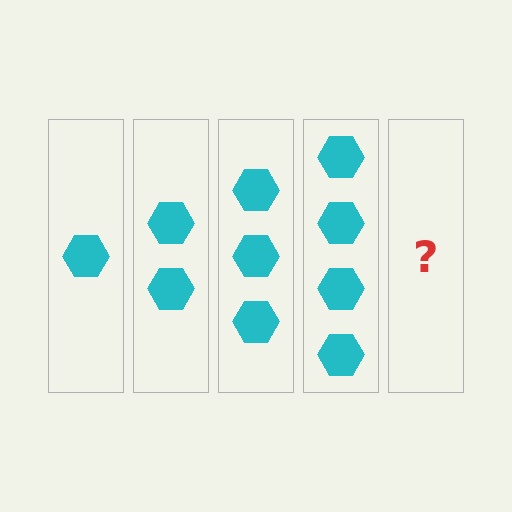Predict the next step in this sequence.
The next step is 5 hexagons.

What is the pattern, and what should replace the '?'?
The pattern is that each step adds one more hexagon. The '?' should be 5 hexagons.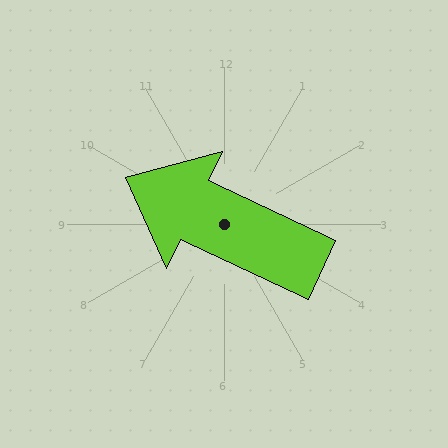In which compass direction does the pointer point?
Northwest.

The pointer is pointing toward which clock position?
Roughly 10 o'clock.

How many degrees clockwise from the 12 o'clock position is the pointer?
Approximately 295 degrees.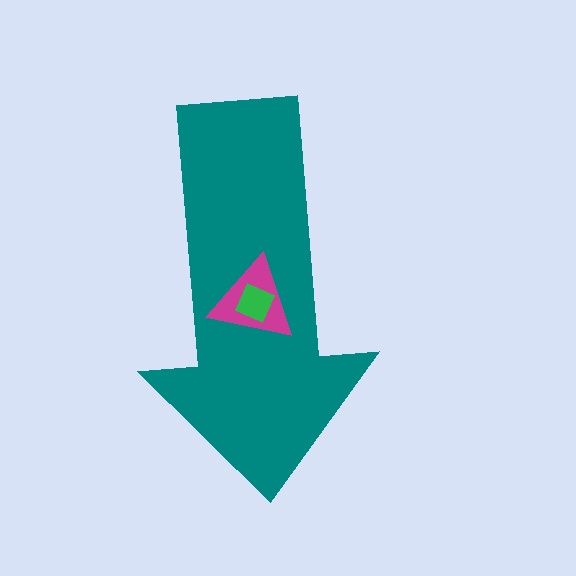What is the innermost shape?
The green diamond.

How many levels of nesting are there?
3.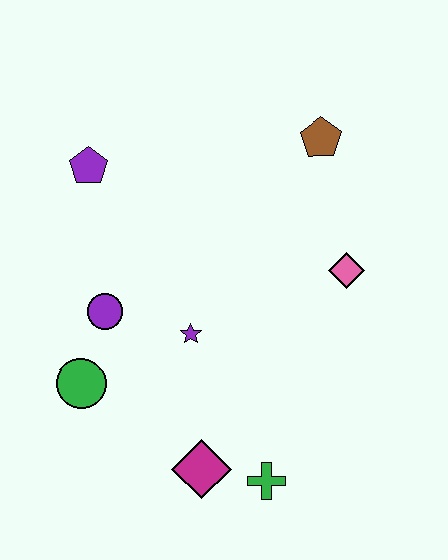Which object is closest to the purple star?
The purple circle is closest to the purple star.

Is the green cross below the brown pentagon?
Yes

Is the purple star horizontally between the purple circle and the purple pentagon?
No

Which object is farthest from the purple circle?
The brown pentagon is farthest from the purple circle.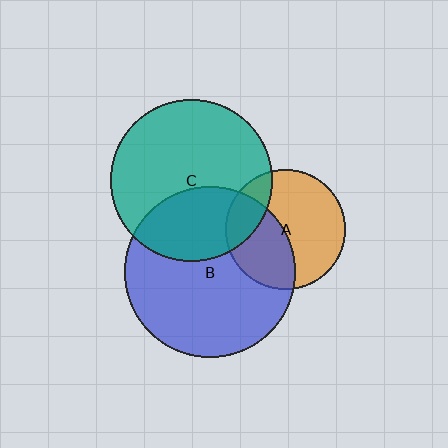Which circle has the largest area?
Circle B (blue).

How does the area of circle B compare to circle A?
Approximately 2.0 times.